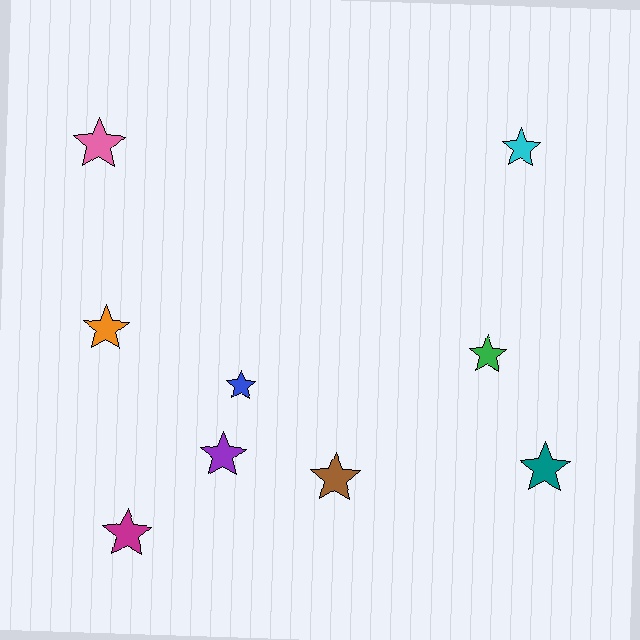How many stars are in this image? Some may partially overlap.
There are 9 stars.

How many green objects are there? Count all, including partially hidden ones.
There is 1 green object.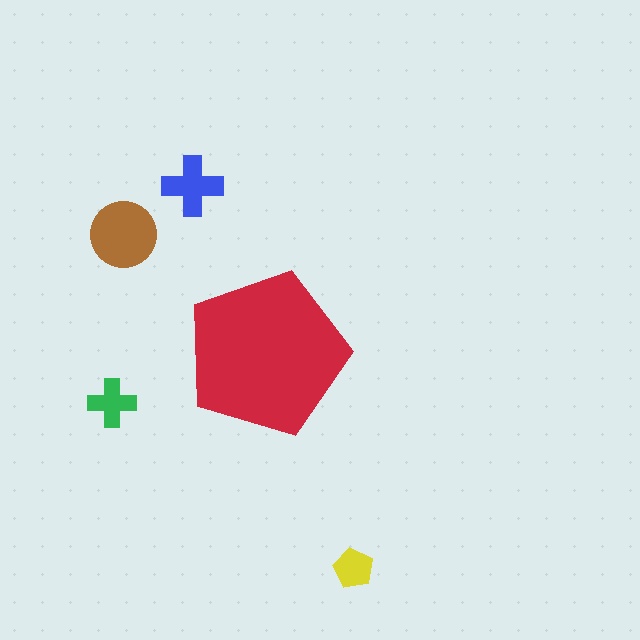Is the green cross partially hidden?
No, the green cross is fully visible.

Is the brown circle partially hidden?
No, the brown circle is fully visible.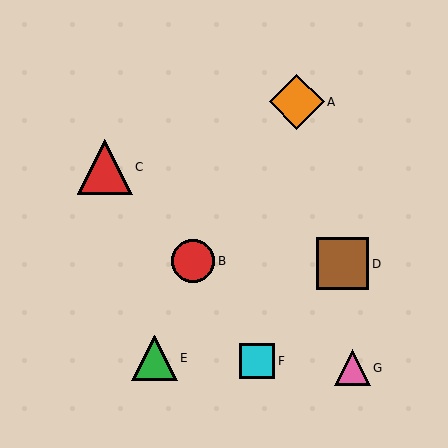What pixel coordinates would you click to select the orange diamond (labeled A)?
Click at (297, 102) to select the orange diamond A.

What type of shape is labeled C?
Shape C is a red triangle.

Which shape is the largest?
The red triangle (labeled C) is the largest.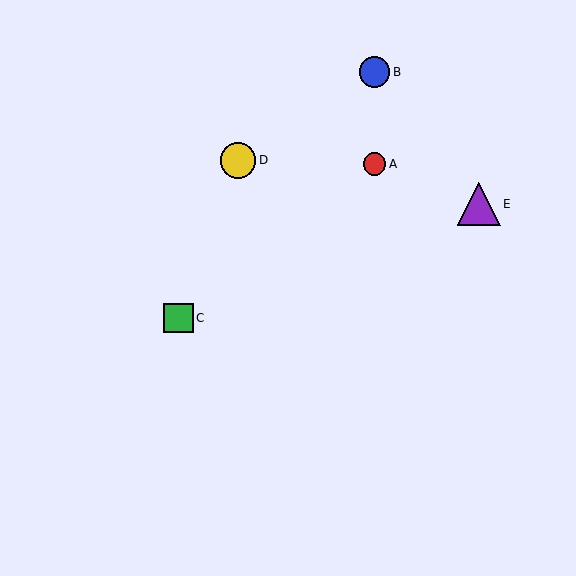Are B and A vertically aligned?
Yes, both are at x≈375.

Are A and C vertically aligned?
No, A is at x≈375 and C is at x≈179.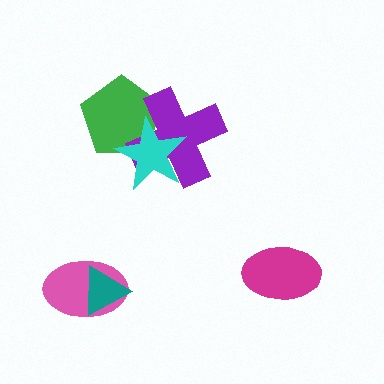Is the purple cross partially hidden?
Yes, it is partially covered by another shape.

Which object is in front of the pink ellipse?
The teal triangle is in front of the pink ellipse.